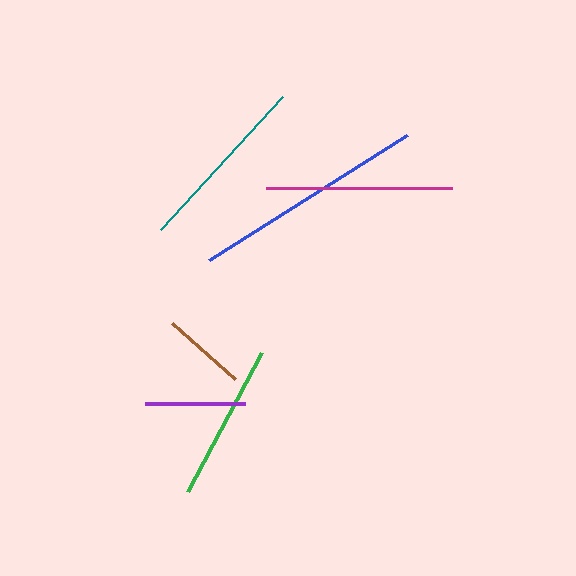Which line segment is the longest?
The blue line is the longest at approximately 234 pixels.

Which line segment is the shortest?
The brown line is the shortest at approximately 85 pixels.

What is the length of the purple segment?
The purple segment is approximately 100 pixels long.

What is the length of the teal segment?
The teal segment is approximately 181 pixels long.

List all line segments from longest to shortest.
From longest to shortest: blue, magenta, teal, green, purple, brown.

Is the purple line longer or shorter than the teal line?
The teal line is longer than the purple line.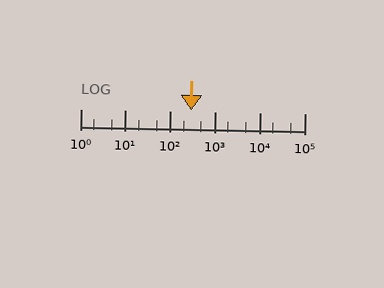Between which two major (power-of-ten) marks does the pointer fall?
The pointer is between 100 and 1000.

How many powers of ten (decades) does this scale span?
The scale spans 5 decades, from 1 to 100000.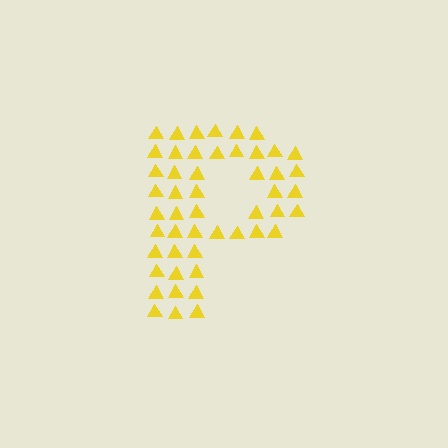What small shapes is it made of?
It is made of small triangles.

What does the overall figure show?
The overall figure shows the letter P.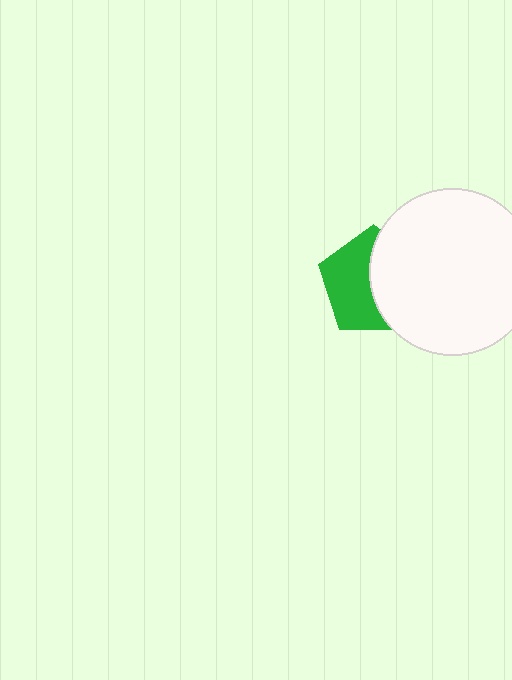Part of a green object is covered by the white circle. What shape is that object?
It is a pentagon.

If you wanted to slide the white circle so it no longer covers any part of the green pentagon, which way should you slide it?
Slide it right — that is the most direct way to separate the two shapes.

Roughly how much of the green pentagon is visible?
About half of it is visible (roughly 52%).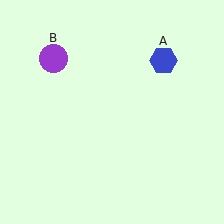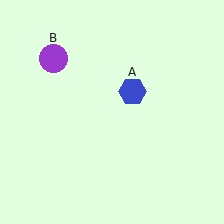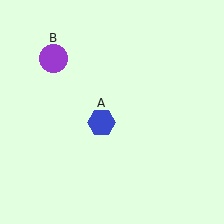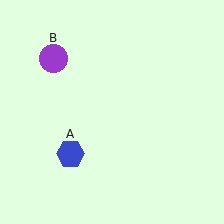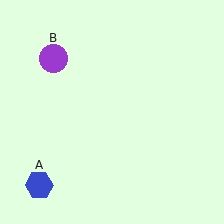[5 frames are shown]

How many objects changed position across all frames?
1 object changed position: blue hexagon (object A).